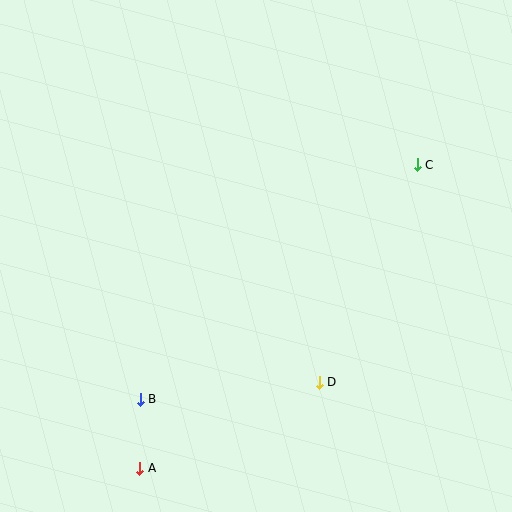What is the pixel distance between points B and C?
The distance between B and C is 363 pixels.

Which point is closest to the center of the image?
Point D at (319, 382) is closest to the center.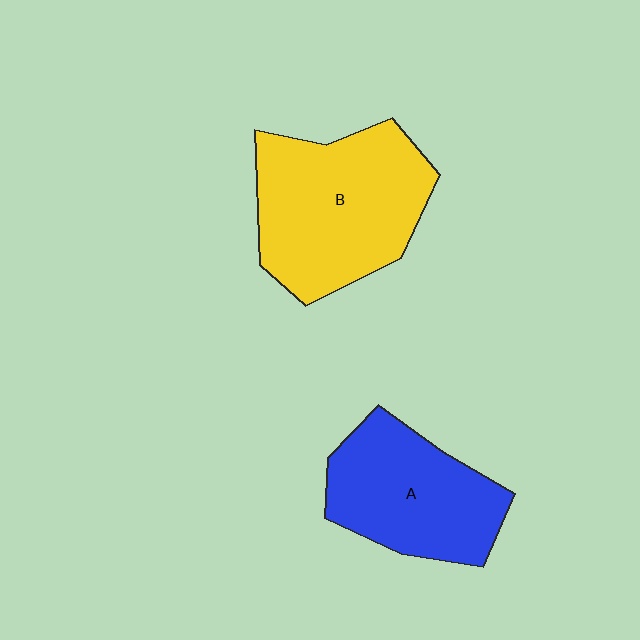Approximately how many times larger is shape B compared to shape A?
Approximately 1.3 times.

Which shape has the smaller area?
Shape A (blue).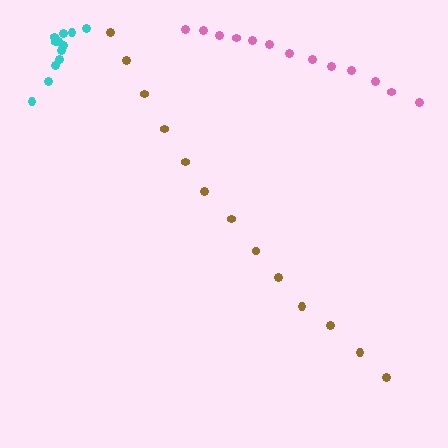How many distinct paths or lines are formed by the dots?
There are 3 distinct paths.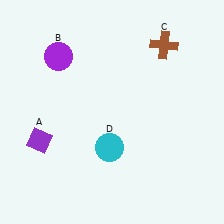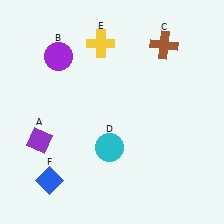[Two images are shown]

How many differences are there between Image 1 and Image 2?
There are 2 differences between the two images.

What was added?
A yellow cross (E), a blue diamond (F) were added in Image 2.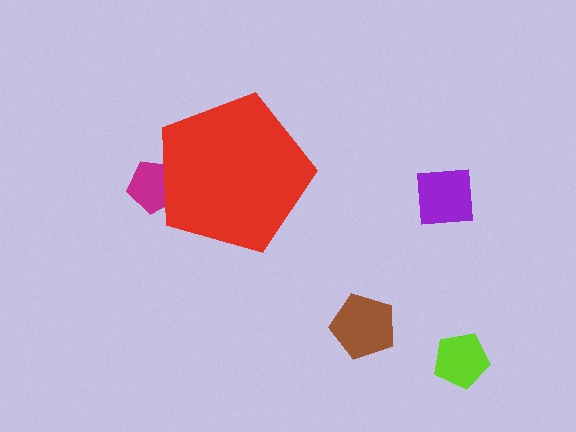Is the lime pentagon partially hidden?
No, the lime pentagon is fully visible.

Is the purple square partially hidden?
No, the purple square is fully visible.